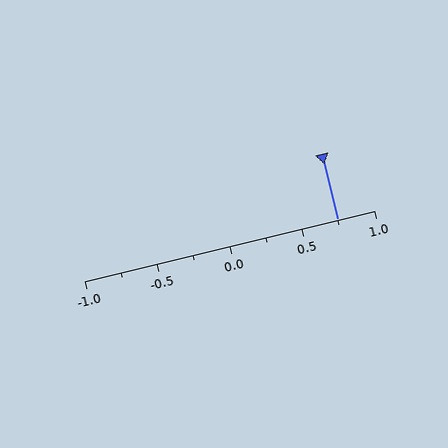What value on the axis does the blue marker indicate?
The marker indicates approximately 0.75.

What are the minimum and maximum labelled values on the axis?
The axis runs from -1.0 to 1.0.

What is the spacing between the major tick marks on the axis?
The major ticks are spaced 0.5 apart.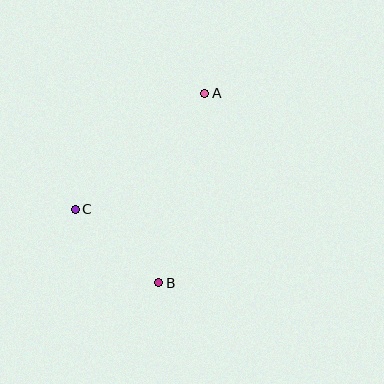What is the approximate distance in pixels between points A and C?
The distance between A and C is approximately 174 pixels.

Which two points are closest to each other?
Points B and C are closest to each other.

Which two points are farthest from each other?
Points A and B are farthest from each other.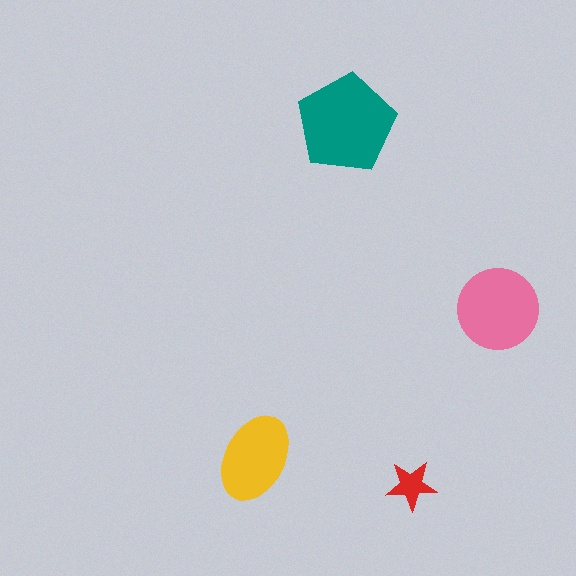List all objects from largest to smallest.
The teal pentagon, the pink circle, the yellow ellipse, the red star.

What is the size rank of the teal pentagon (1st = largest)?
1st.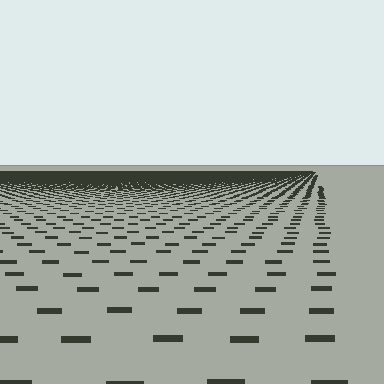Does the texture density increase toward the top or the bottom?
Density increases toward the top.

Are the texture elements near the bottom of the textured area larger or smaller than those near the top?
Larger. Near the bottom, elements are closer to the viewer and appear at a bigger on-screen size.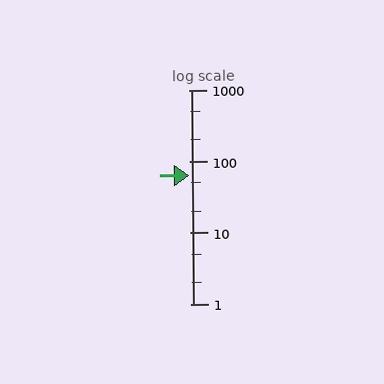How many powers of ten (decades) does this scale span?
The scale spans 3 decades, from 1 to 1000.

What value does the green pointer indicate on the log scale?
The pointer indicates approximately 64.